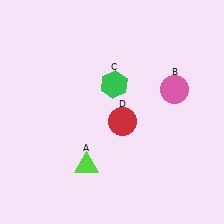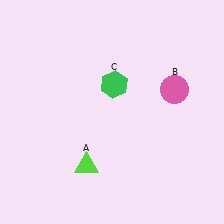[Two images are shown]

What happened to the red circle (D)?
The red circle (D) was removed in Image 2. It was in the bottom-right area of Image 1.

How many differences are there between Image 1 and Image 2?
There is 1 difference between the two images.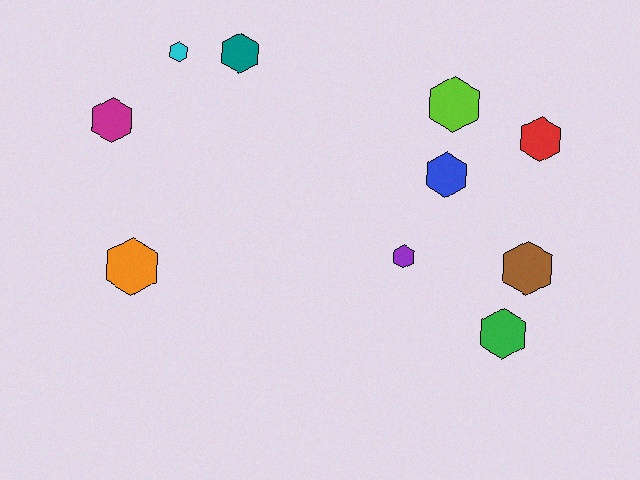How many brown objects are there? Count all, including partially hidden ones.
There is 1 brown object.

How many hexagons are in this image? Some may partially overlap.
There are 10 hexagons.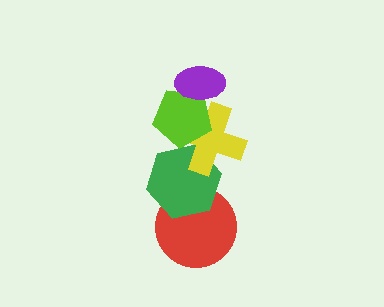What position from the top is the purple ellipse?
The purple ellipse is 1st from the top.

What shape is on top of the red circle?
The green hexagon is on top of the red circle.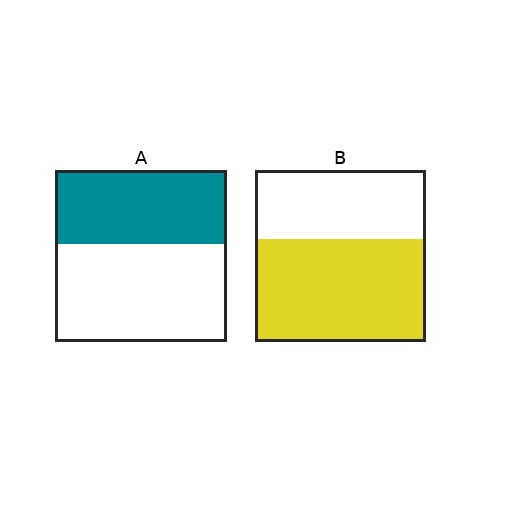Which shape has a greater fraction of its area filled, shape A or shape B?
Shape B.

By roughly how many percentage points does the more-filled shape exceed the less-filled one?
By roughly 15 percentage points (B over A).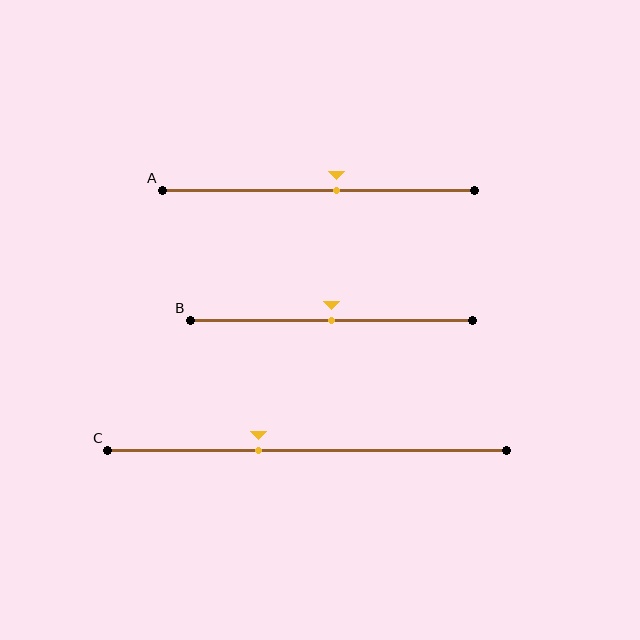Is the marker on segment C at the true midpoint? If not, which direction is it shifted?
No, the marker on segment C is shifted to the left by about 12% of the segment length.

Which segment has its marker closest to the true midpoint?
Segment B has its marker closest to the true midpoint.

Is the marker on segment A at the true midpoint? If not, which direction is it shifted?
No, the marker on segment A is shifted to the right by about 6% of the segment length.